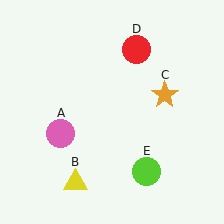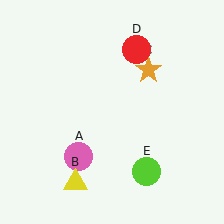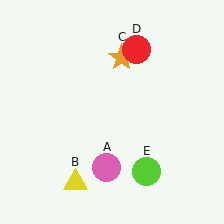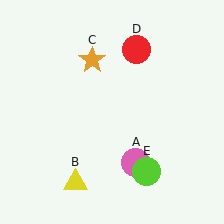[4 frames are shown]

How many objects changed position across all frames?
2 objects changed position: pink circle (object A), orange star (object C).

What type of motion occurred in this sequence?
The pink circle (object A), orange star (object C) rotated counterclockwise around the center of the scene.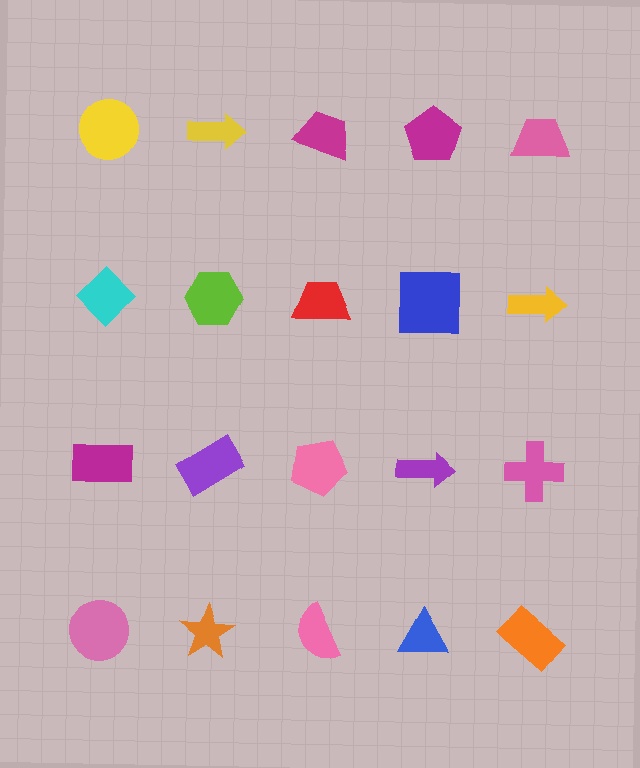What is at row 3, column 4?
A purple arrow.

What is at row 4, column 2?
An orange star.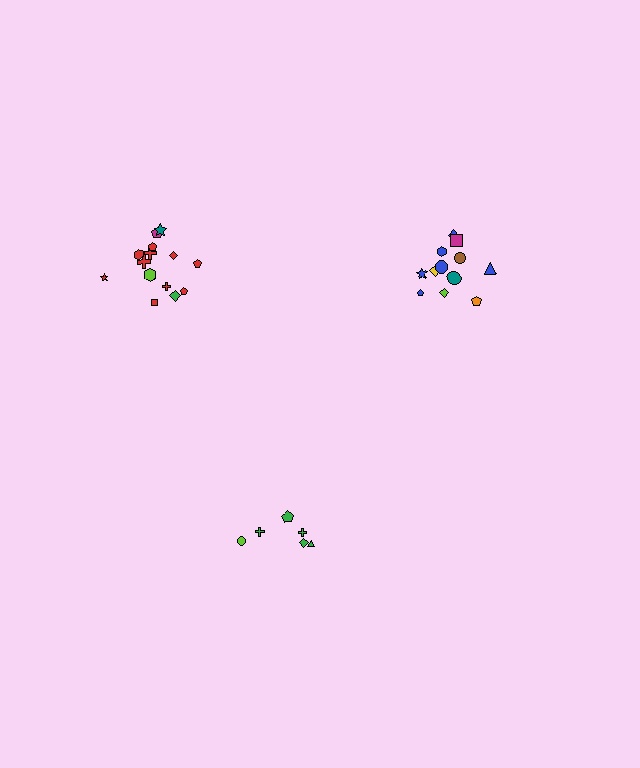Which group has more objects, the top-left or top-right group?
The top-left group.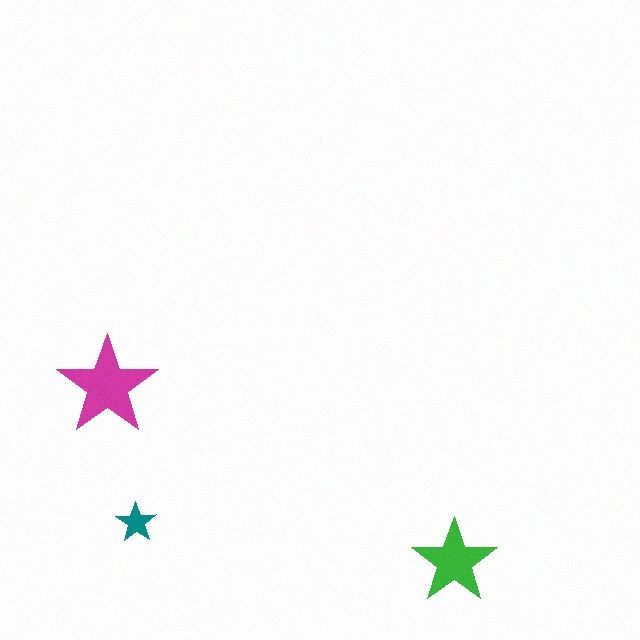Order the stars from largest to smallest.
the magenta one, the green one, the teal one.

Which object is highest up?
The magenta star is topmost.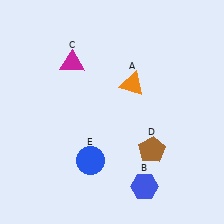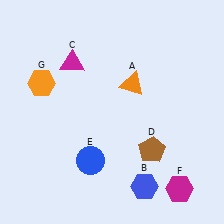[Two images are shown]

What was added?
A magenta hexagon (F), an orange hexagon (G) were added in Image 2.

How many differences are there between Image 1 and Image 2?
There are 2 differences between the two images.